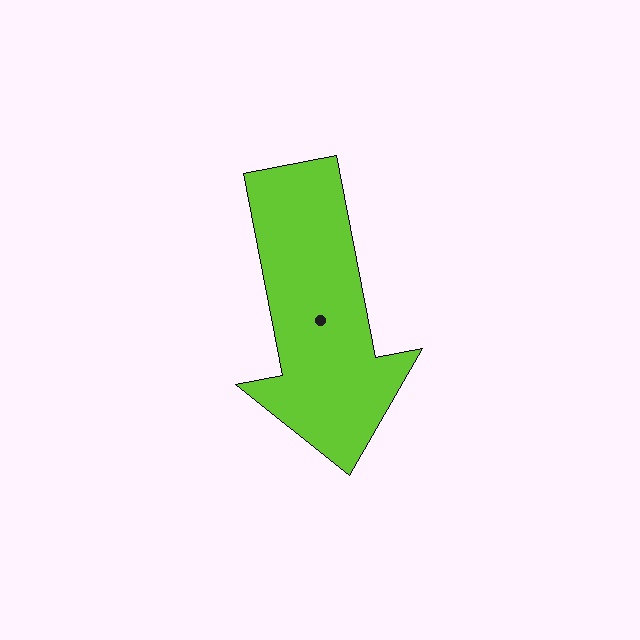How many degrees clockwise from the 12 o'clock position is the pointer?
Approximately 169 degrees.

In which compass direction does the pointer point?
South.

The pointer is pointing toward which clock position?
Roughly 6 o'clock.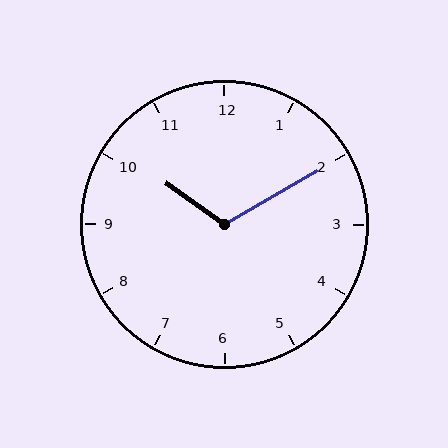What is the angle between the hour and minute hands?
Approximately 115 degrees.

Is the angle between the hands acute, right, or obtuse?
It is obtuse.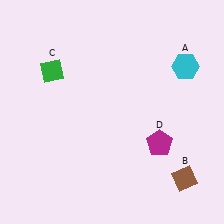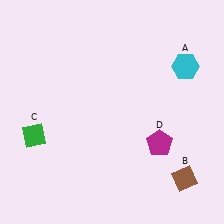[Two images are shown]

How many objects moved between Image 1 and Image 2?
1 object moved between the two images.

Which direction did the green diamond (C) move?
The green diamond (C) moved down.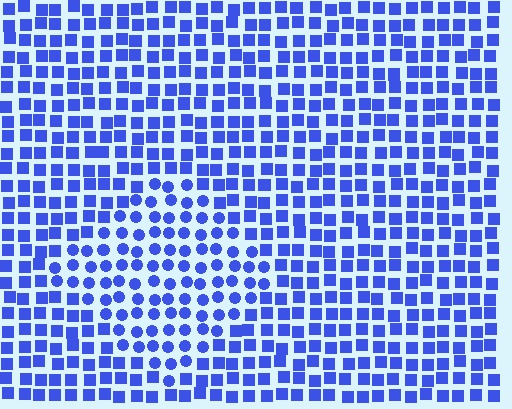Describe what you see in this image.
The image is filled with small blue elements arranged in a uniform grid. A diamond-shaped region contains circles, while the surrounding area contains squares. The boundary is defined purely by the change in element shape.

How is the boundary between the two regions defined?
The boundary is defined by a change in element shape: circles inside vs. squares outside. All elements share the same color and spacing.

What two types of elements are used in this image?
The image uses circles inside the diamond region and squares outside it.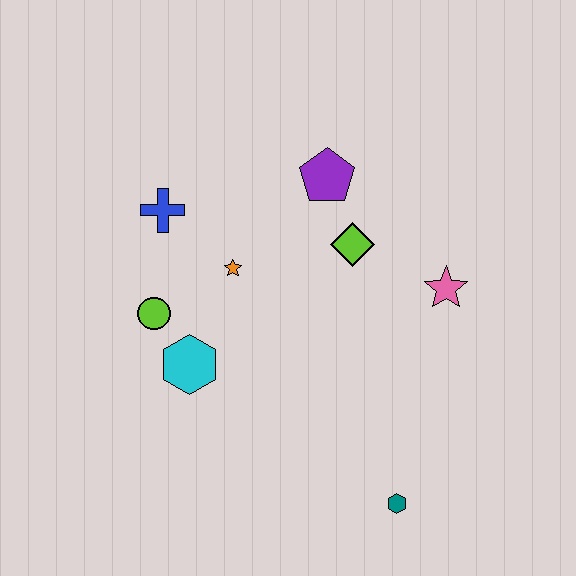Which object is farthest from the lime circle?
The teal hexagon is farthest from the lime circle.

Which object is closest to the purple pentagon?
The lime diamond is closest to the purple pentagon.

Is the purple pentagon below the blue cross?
No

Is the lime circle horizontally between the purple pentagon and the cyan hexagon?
No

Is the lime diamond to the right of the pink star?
No